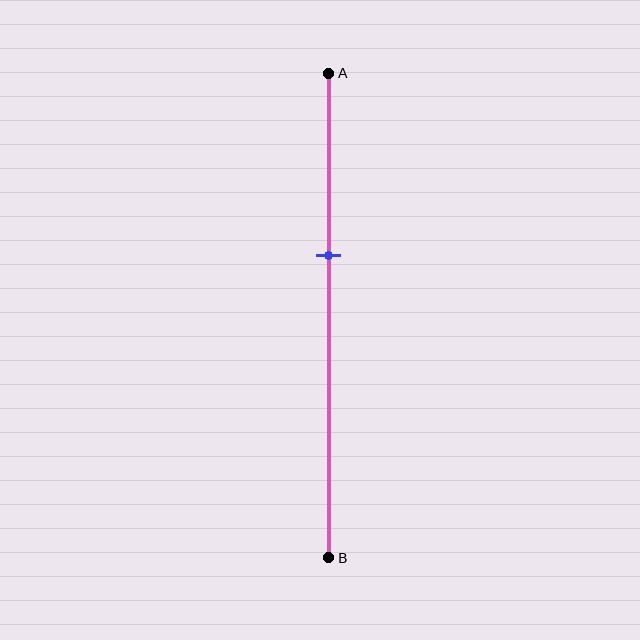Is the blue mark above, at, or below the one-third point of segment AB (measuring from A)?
The blue mark is below the one-third point of segment AB.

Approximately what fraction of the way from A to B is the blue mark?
The blue mark is approximately 40% of the way from A to B.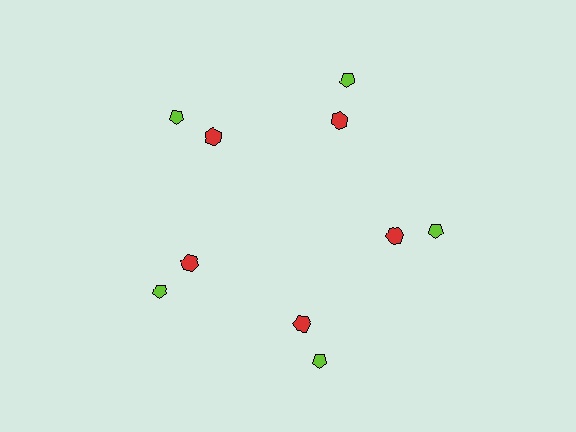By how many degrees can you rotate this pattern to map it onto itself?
The pattern maps onto itself every 72 degrees of rotation.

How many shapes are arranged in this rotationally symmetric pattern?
There are 10 shapes, arranged in 5 groups of 2.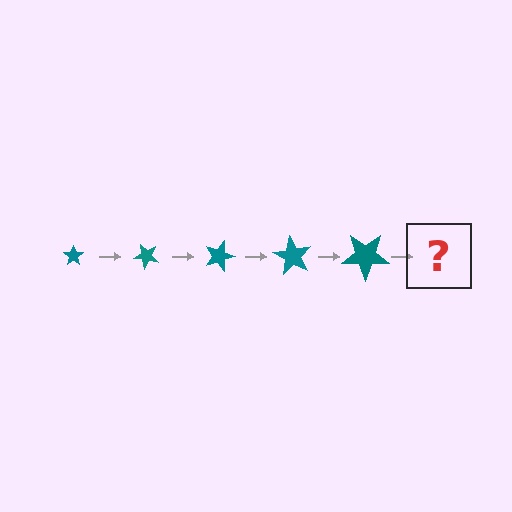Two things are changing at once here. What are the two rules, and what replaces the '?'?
The two rules are that the star grows larger each step and it rotates 45 degrees each step. The '?' should be a star, larger than the previous one and rotated 225 degrees from the start.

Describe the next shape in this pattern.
It should be a star, larger than the previous one and rotated 225 degrees from the start.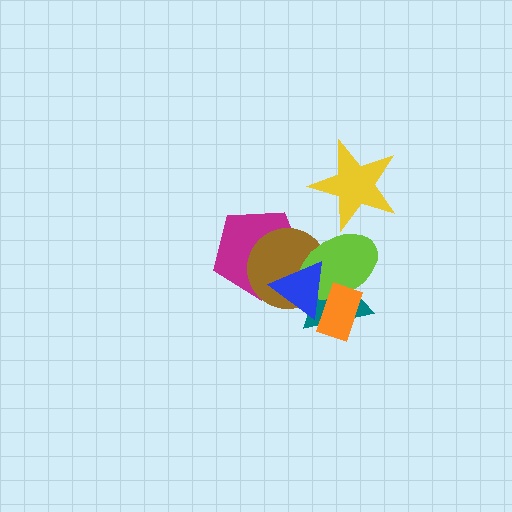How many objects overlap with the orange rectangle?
3 objects overlap with the orange rectangle.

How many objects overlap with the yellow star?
0 objects overlap with the yellow star.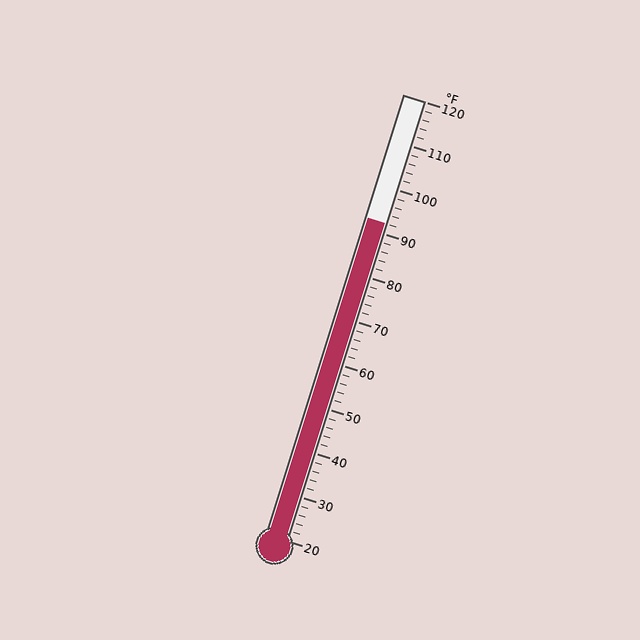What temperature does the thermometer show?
The thermometer shows approximately 92°F.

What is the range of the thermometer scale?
The thermometer scale ranges from 20°F to 120°F.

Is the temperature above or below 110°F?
The temperature is below 110°F.